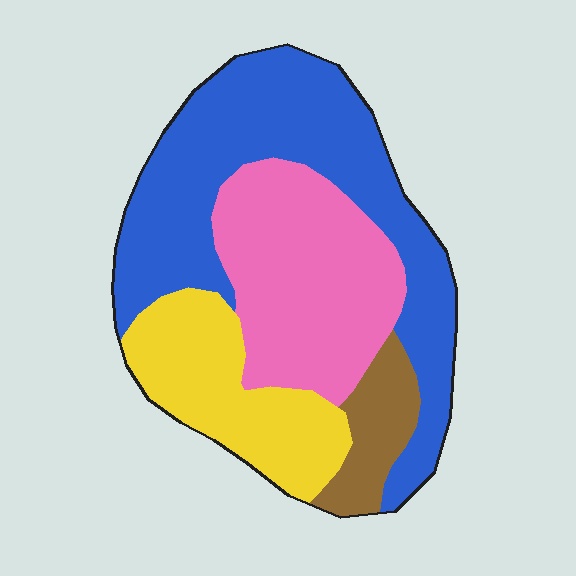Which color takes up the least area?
Brown, at roughly 10%.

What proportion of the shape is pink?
Pink covers 29% of the shape.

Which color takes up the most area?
Blue, at roughly 45%.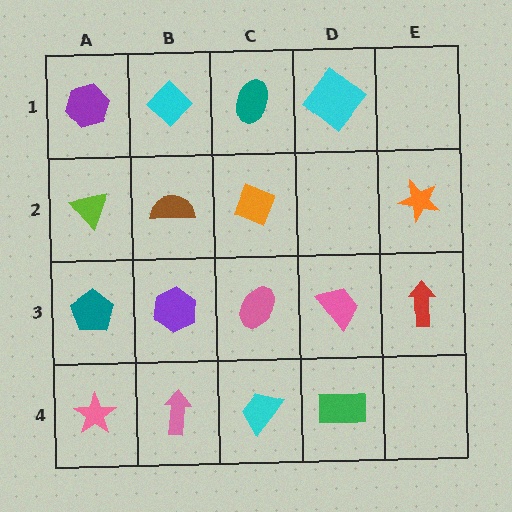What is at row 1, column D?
A cyan diamond.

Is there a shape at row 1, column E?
No, that cell is empty.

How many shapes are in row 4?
4 shapes.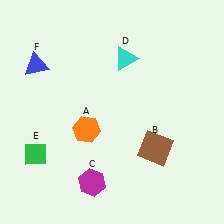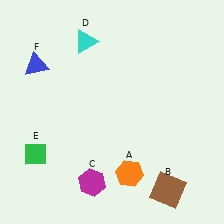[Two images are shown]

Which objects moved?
The objects that moved are: the orange hexagon (A), the brown square (B), the cyan triangle (D).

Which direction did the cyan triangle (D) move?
The cyan triangle (D) moved left.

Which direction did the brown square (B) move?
The brown square (B) moved down.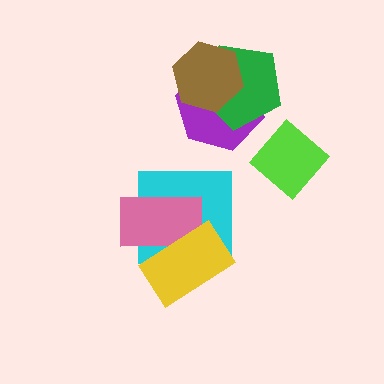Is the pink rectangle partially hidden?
Yes, it is partially covered by another shape.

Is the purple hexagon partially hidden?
Yes, it is partially covered by another shape.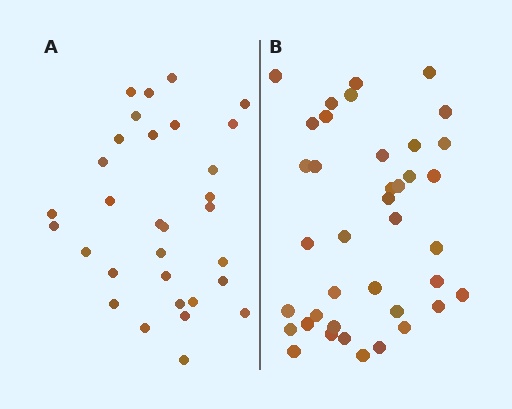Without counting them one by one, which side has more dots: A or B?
Region B (the right region) has more dots.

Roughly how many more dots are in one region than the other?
Region B has roughly 8 or so more dots than region A.